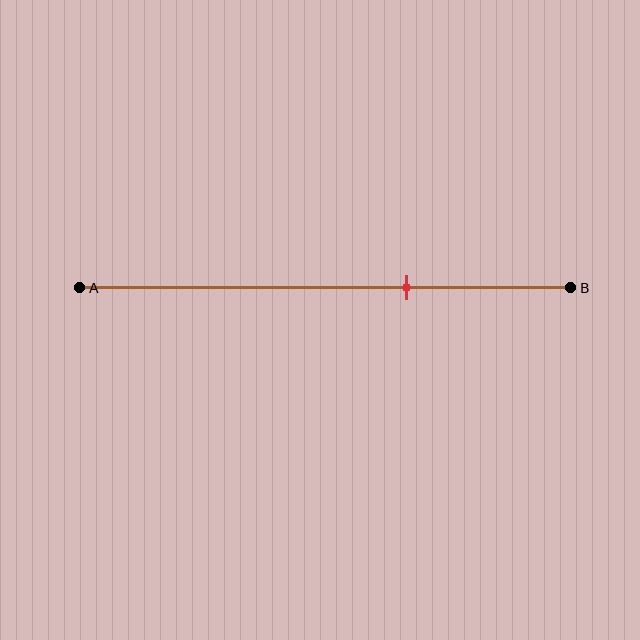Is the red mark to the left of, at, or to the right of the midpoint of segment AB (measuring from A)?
The red mark is to the right of the midpoint of segment AB.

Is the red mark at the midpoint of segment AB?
No, the mark is at about 65% from A, not at the 50% midpoint.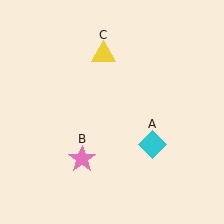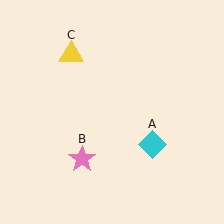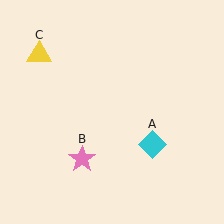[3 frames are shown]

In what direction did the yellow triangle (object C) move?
The yellow triangle (object C) moved left.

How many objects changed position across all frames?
1 object changed position: yellow triangle (object C).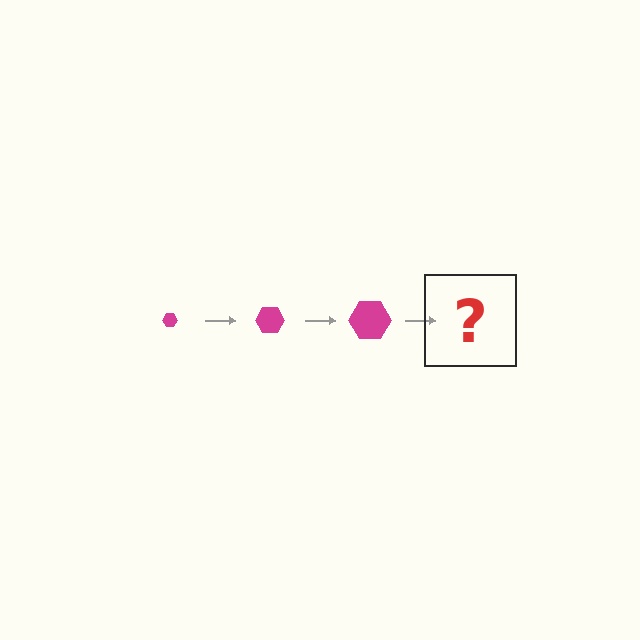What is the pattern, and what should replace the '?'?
The pattern is that the hexagon gets progressively larger each step. The '?' should be a magenta hexagon, larger than the previous one.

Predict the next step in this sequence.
The next step is a magenta hexagon, larger than the previous one.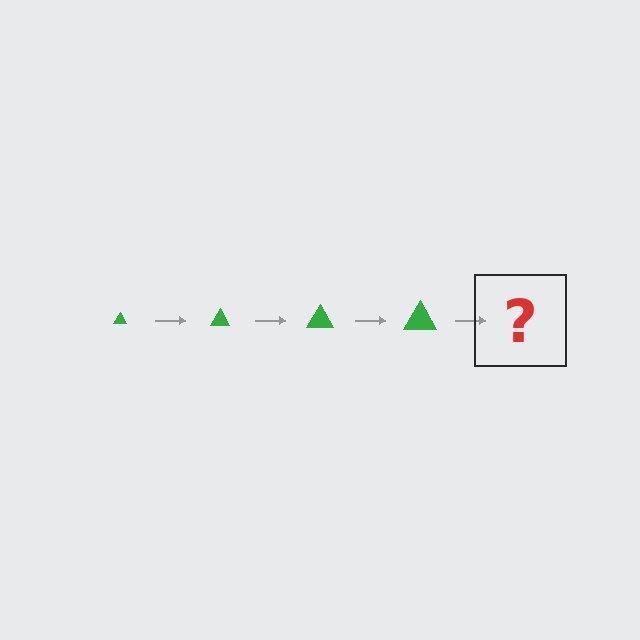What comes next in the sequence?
The next element should be a green triangle, larger than the previous one.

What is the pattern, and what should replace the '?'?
The pattern is that the triangle gets progressively larger each step. The '?' should be a green triangle, larger than the previous one.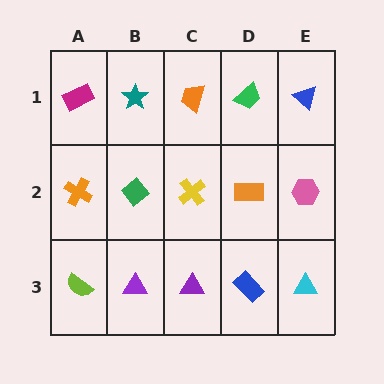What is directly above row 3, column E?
A pink hexagon.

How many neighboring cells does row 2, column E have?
3.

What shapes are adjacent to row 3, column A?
An orange cross (row 2, column A), a purple triangle (row 3, column B).